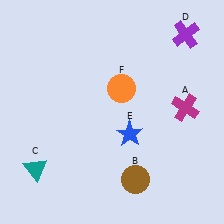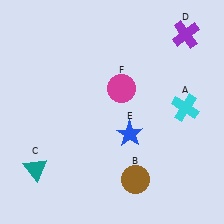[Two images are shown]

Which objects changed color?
A changed from magenta to cyan. F changed from orange to magenta.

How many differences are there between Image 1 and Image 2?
There are 2 differences between the two images.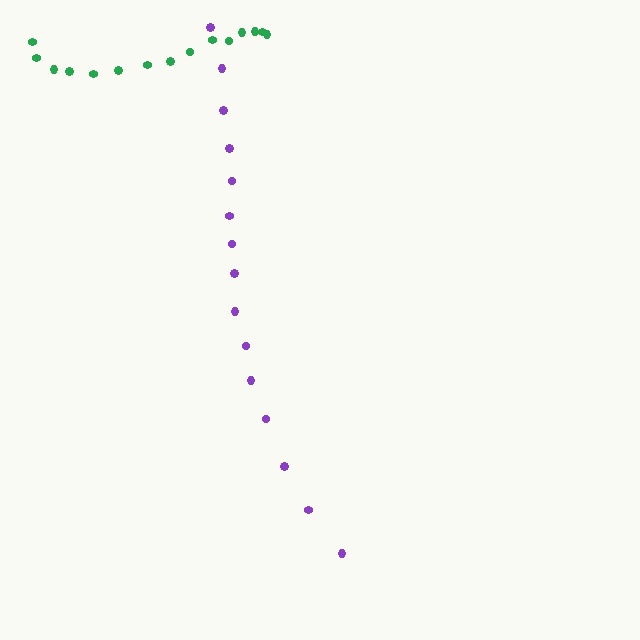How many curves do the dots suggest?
There are 2 distinct paths.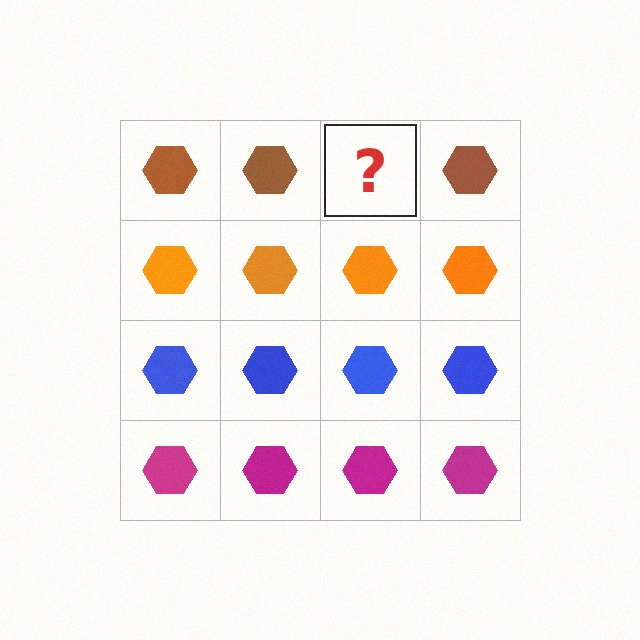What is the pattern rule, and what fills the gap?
The rule is that each row has a consistent color. The gap should be filled with a brown hexagon.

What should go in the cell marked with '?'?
The missing cell should contain a brown hexagon.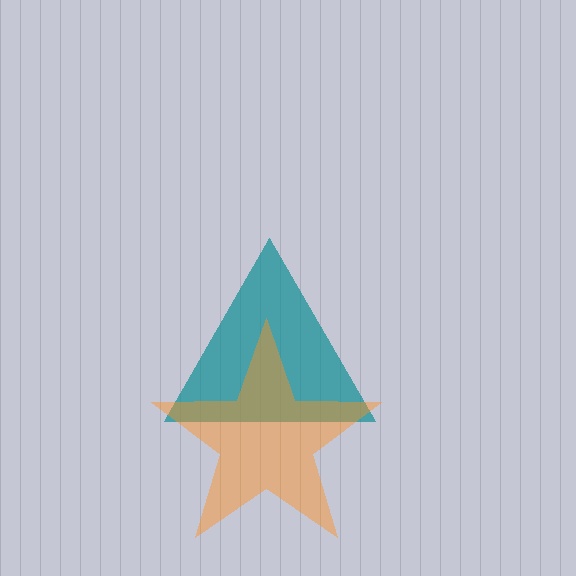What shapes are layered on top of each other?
The layered shapes are: a teal triangle, an orange star.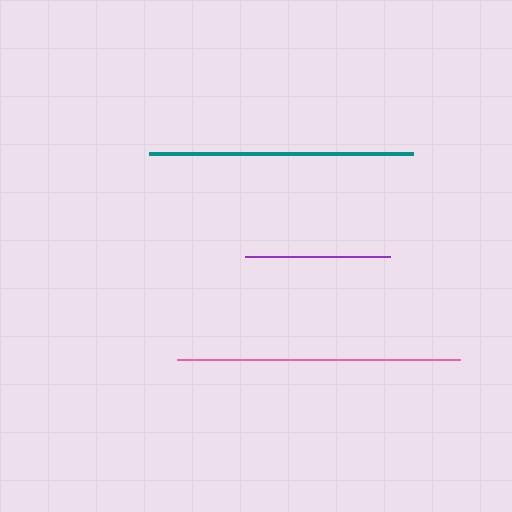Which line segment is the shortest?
The purple line is the shortest at approximately 145 pixels.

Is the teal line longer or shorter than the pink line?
The pink line is longer than the teal line.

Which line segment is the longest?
The pink line is the longest at approximately 283 pixels.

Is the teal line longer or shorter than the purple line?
The teal line is longer than the purple line.